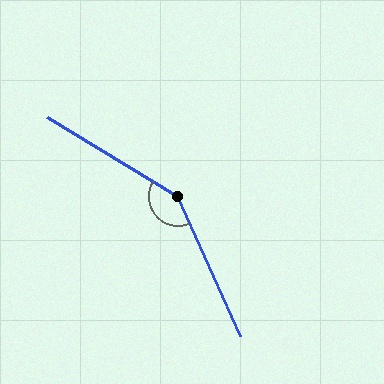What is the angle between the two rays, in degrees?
Approximately 146 degrees.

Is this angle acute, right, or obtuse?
It is obtuse.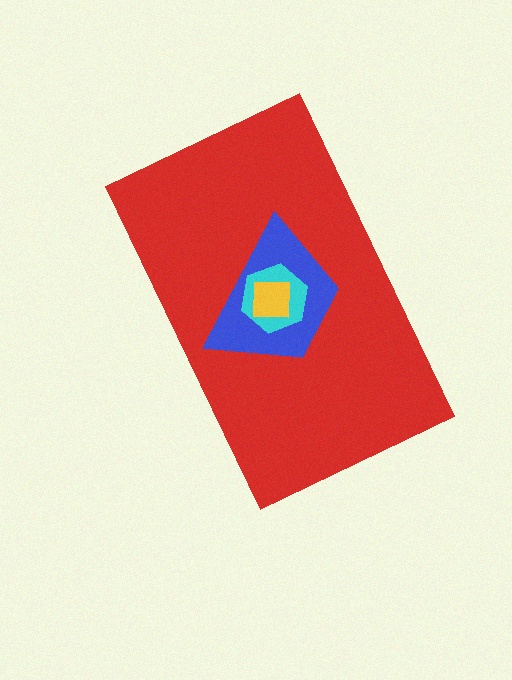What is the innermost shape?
The yellow square.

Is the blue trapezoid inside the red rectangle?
Yes.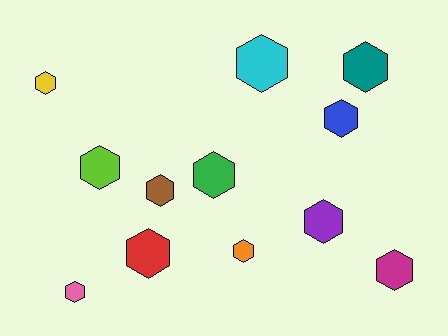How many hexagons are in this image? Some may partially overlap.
There are 12 hexagons.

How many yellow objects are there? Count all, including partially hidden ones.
There is 1 yellow object.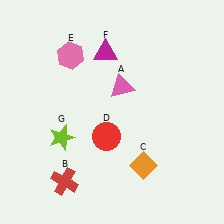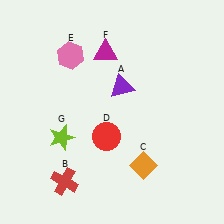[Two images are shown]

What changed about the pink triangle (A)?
In Image 1, A is pink. In Image 2, it changed to purple.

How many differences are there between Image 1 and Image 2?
There is 1 difference between the two images.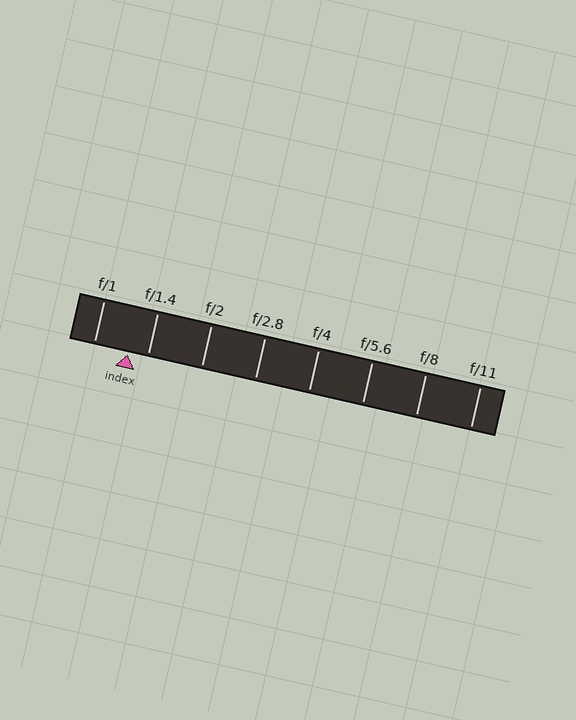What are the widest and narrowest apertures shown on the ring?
The widest aperture shown is f/1 and the narrowest is f/11.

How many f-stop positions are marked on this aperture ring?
There are 8 f-stop positions marked.